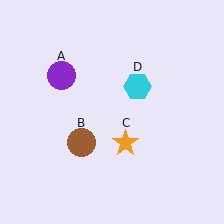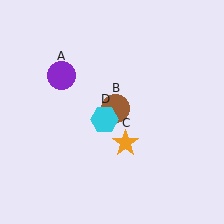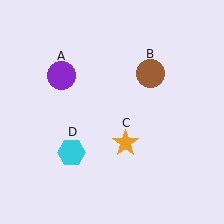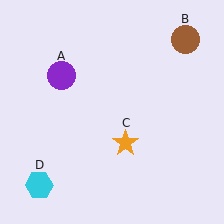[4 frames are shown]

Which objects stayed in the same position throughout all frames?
Purple circle (object A) and orange star (object C) remained stationary.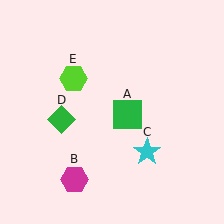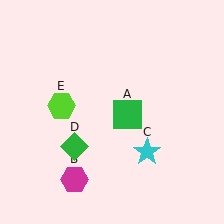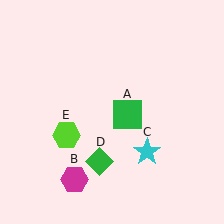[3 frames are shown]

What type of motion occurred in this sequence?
The green diamond (object D), lime hexagon (object E) rotated counterclockwise around the center of the scene.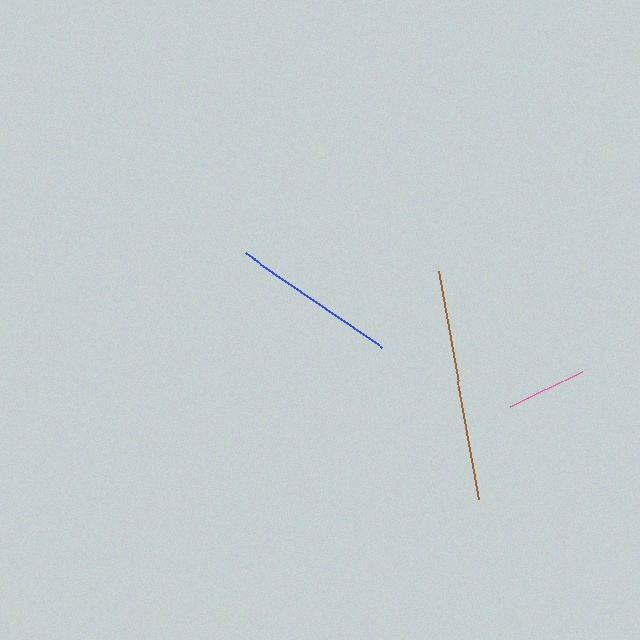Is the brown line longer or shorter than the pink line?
The brown line is longer than the pink line.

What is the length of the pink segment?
The pink segment is approximately 79 pixels long.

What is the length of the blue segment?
The blue segment is approximately 166 pixels long.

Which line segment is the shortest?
The pink line is the shortest at approximately 79 pixels.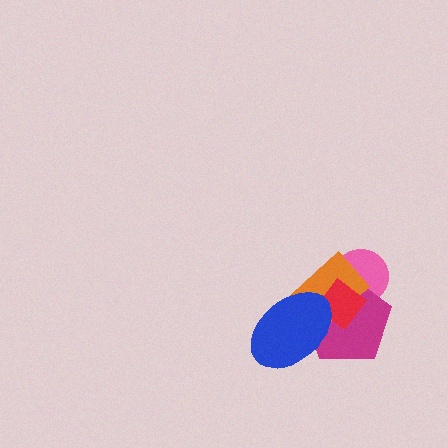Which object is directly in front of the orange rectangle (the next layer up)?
The red diamond is directly in front of the orange rectangle.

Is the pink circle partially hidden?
Yes, it is partially covered by another shape.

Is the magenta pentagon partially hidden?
Yes, it is partially covered by another shape.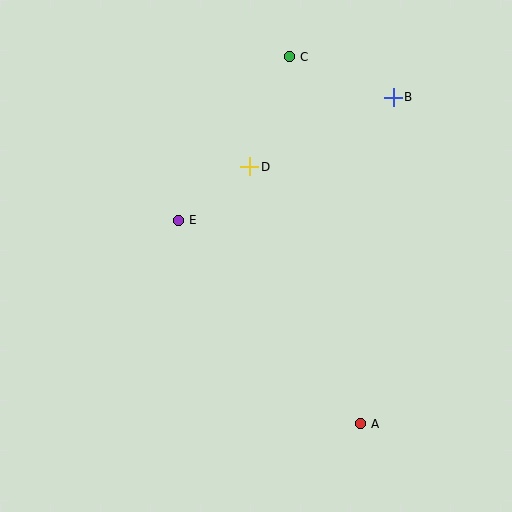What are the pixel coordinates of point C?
Point C is at (289, 57).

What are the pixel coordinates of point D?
Point D is at (250, 167).